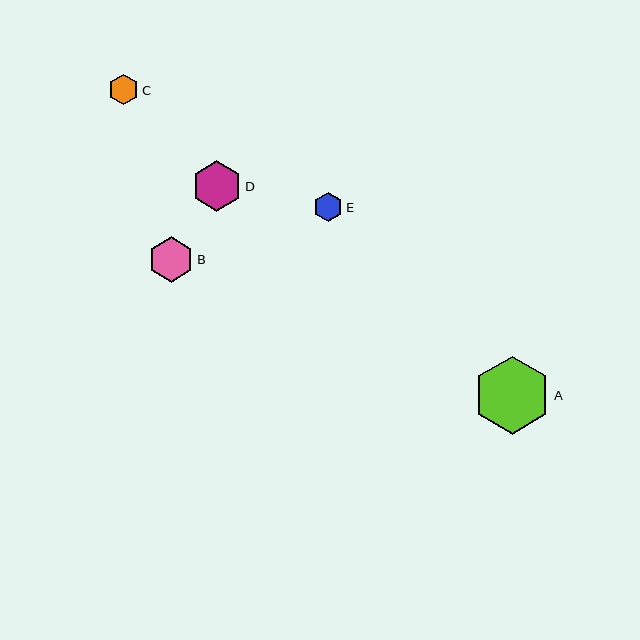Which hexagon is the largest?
Hexagon A is the largest with a size of approximately 78 pixels.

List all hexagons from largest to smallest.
From largest to smallest: A, D, B, C, E.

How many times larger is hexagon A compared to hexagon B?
Hexagon A is approximately 1.7 times the size of hexagon B.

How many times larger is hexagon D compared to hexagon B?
Hexagon D is approximately 1.1 times the size of hexagon B.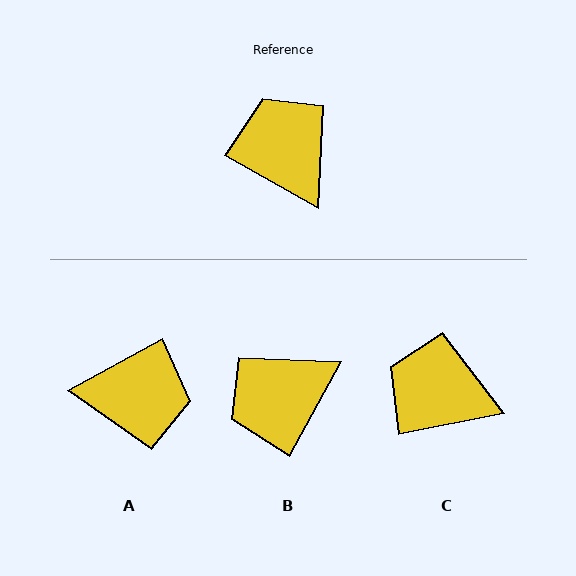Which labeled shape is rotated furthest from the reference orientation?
A, about 122 degrees away.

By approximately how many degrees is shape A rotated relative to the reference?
Approximately 122 degrees clockwise.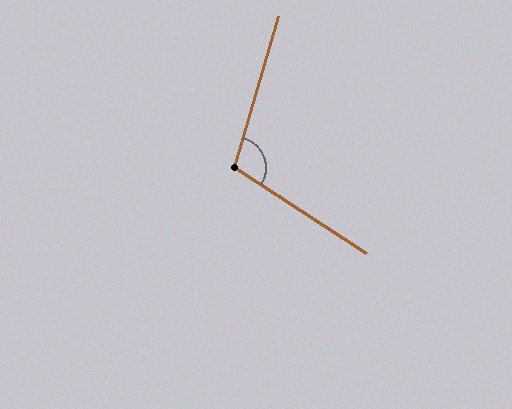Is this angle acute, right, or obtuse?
It is obtuse.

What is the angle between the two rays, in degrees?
Approximately 107 degrees.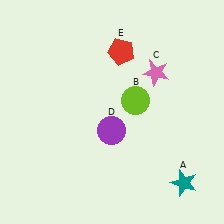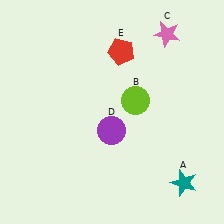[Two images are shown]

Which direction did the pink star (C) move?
The pink star (C) moved up.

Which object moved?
The pink star (C) moved up.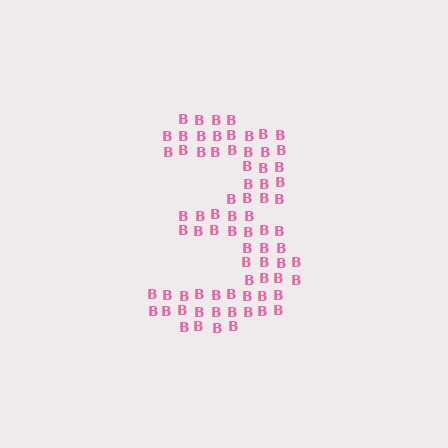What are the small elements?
The small elements are letter B's.